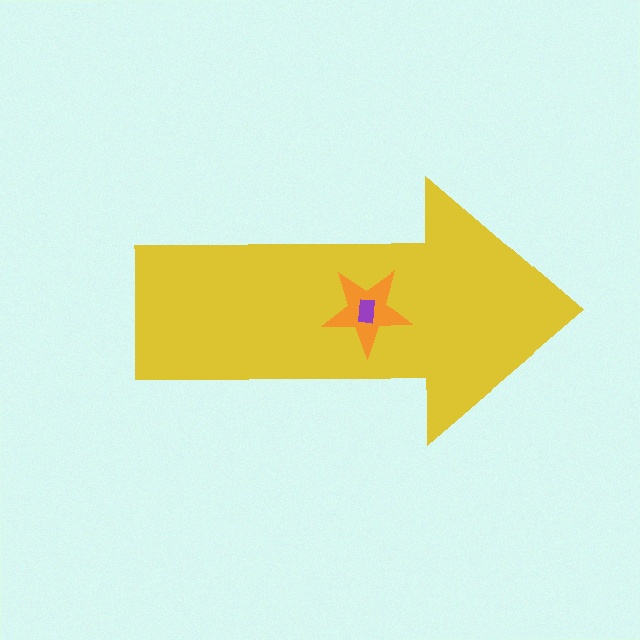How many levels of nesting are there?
3.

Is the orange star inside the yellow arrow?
Yes.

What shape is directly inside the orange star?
The purple rectangle.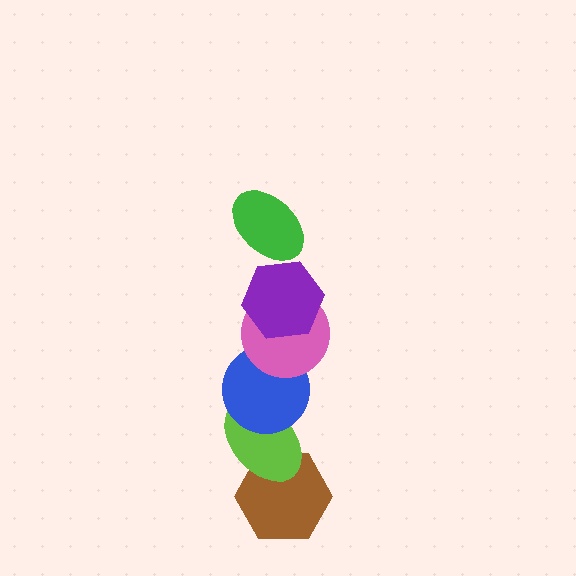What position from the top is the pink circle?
The pink circle is 3rd from the top.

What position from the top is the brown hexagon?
The brown hexagon is 6th from the top.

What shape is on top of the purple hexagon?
The green ellipse is on top of the purple hexagon.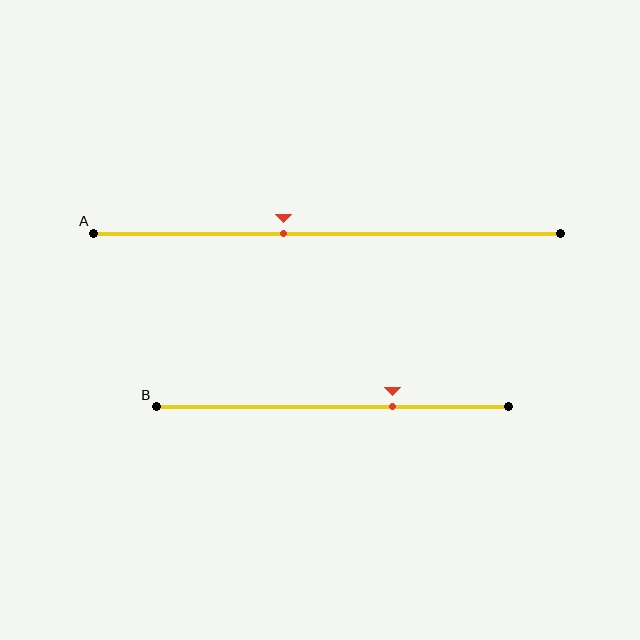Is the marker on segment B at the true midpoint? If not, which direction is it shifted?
No, the marker on segment B is shifted to the right by about 17% of the segment length.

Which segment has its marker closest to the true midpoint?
Segment A has its marker closest to the true midpoint.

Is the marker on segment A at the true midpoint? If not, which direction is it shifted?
No, the marker on segment A is shifted to the left by about 9% of the segment length.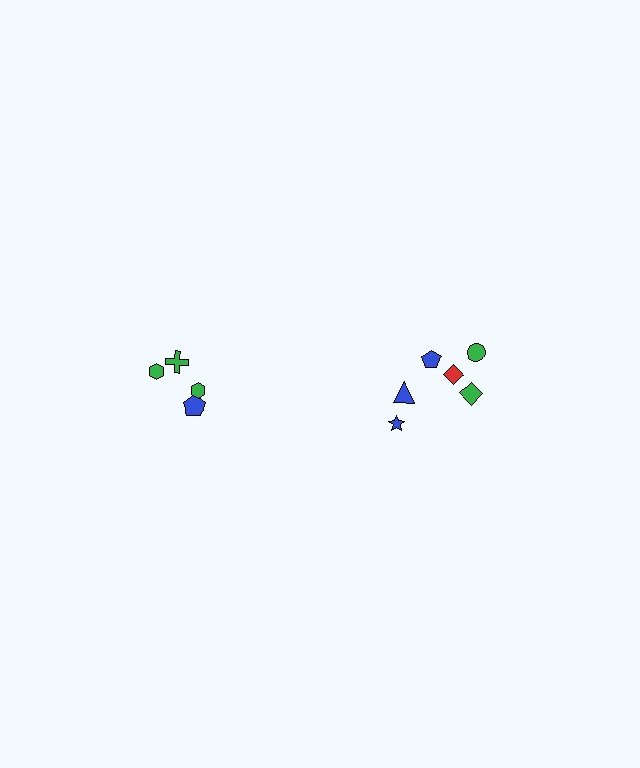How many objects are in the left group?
There are 4 objects.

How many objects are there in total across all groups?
There are 10 objects.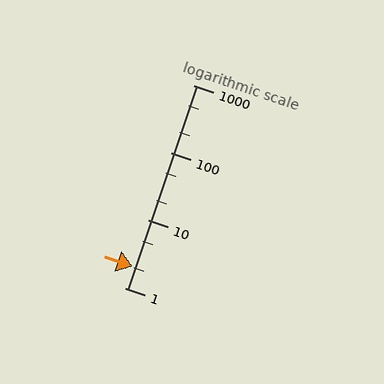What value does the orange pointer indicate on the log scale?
The pointer indicates approximately 2.1.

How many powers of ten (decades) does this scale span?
The scale spans 3 decades, from 1 to 1000.